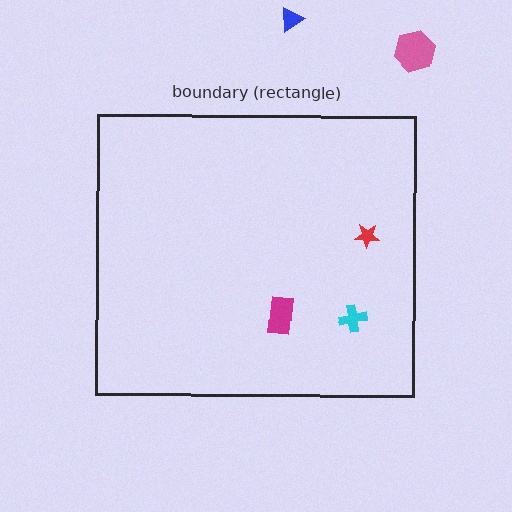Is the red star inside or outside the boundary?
Inside.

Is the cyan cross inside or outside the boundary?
Inside.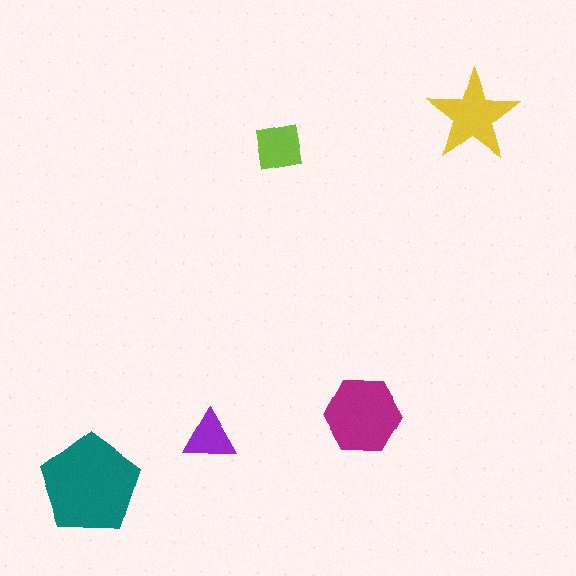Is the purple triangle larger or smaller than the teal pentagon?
Smaller.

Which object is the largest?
The teal pentagon.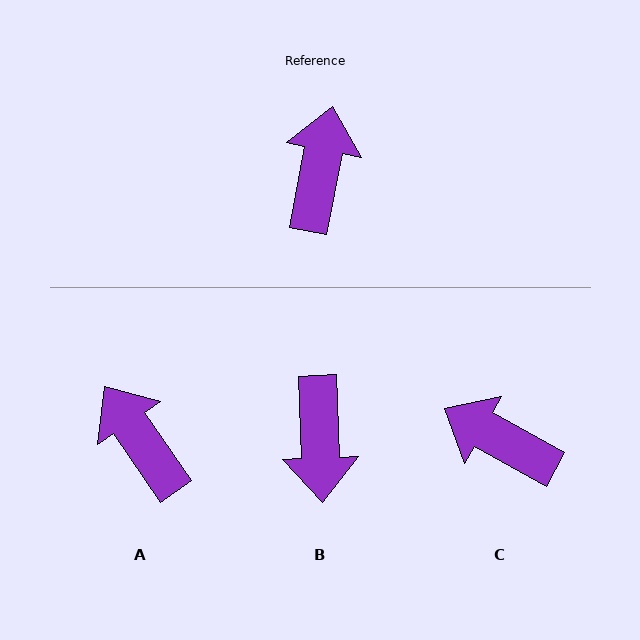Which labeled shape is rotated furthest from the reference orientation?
B, about 167 degrees away.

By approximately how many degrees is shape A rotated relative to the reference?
Approximately 45 degrees counter-clockwise.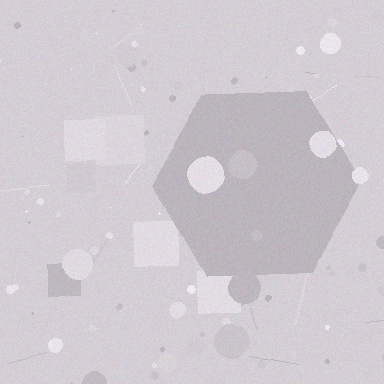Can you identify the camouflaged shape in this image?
The camouflaged shape is a hexagon.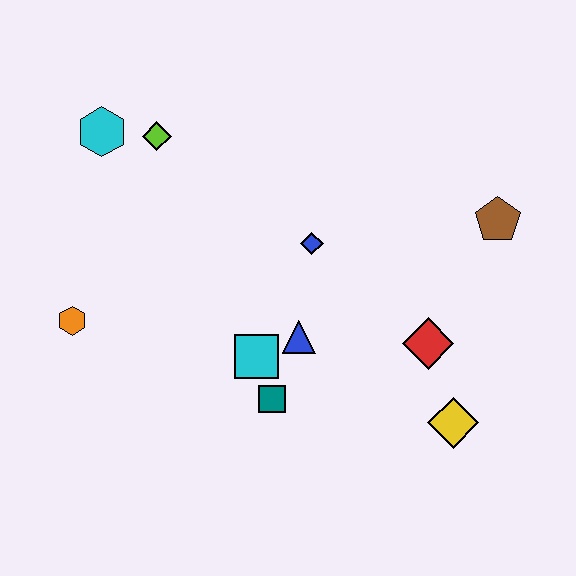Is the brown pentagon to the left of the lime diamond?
No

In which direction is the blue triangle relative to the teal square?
The blue triangle is above the teal square.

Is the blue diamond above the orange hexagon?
Yes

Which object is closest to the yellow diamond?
The red diamond is closest to the yellow diamond.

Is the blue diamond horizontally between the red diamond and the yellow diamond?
No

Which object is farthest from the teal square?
The cyan hexagon is farthest from the teal square.